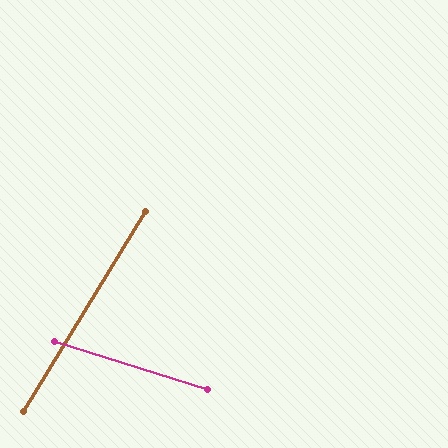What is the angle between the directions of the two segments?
Approximately 76 degrees.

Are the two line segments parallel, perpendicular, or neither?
Neither parallel nor perpendicular — they differ by about 76°.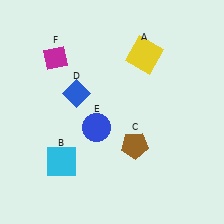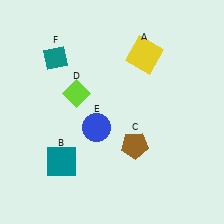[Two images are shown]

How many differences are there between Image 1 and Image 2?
There are 3 differences between the two images.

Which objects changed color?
B changed from cyan to teal. D changed from blue to lime. F changed from magenta to teal.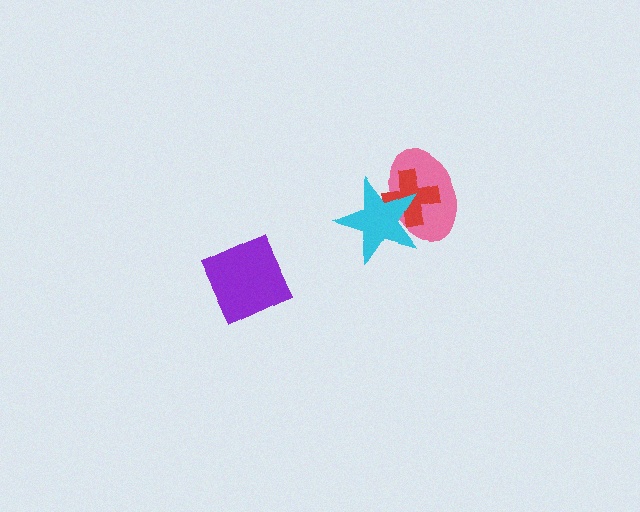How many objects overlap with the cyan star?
2 objects overlap with the cyan star.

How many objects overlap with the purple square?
0 objects overlap with the purple square.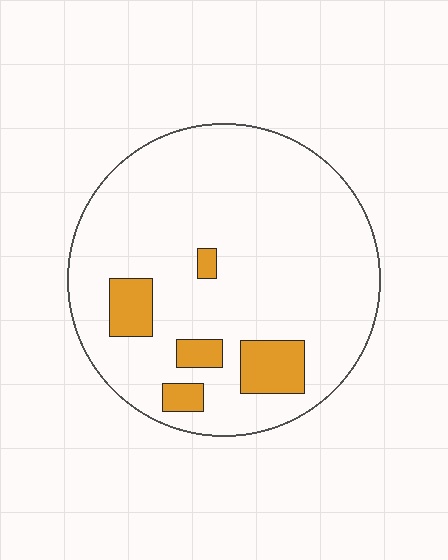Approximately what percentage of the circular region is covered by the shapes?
Approximately 10%.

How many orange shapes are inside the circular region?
5.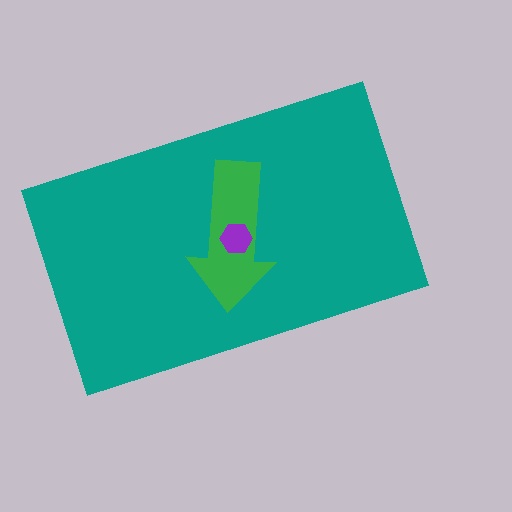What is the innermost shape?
The purple hexagon.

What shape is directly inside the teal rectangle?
The green arrow.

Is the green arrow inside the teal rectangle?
Yes.